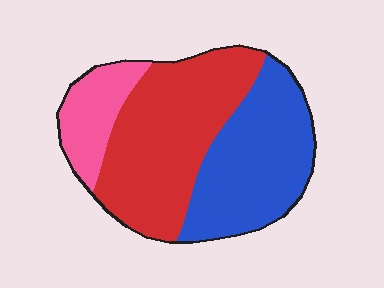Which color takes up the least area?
Pink, at roughly 15%.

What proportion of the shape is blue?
Blue takes up about three eighths (3/8) of the shape.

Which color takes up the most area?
Red, at roughly 45%.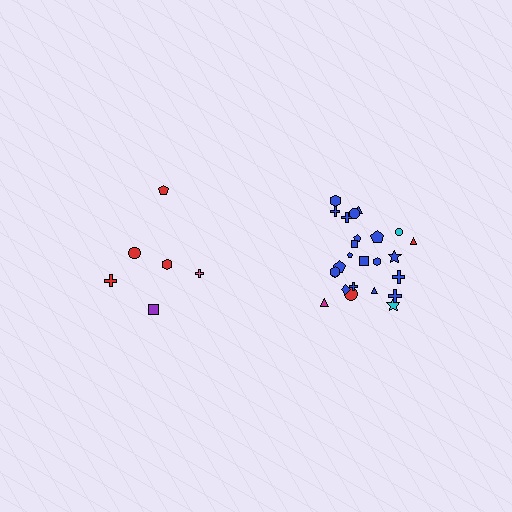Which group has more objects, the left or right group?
The right group.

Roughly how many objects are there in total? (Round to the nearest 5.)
Roughly 30 objects in total.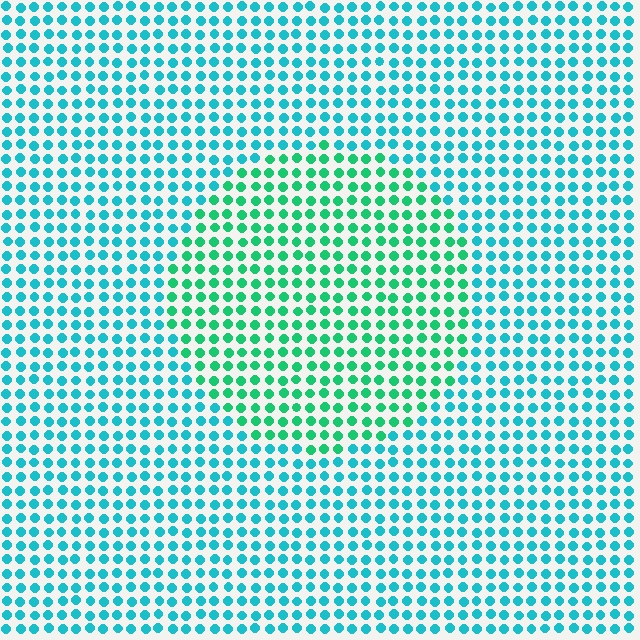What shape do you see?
I see a circle.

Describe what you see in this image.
The image is filled with small cyan elements in a uniform arrangement. A circle-shaped region is visible where the elements are tinted to a slightly different hue, forming a subtle color boundary.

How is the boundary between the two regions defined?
The boundary is defined purely by a slight shift in hue (about 34 degrees). Spacing, size, and orientation are identical on both sides.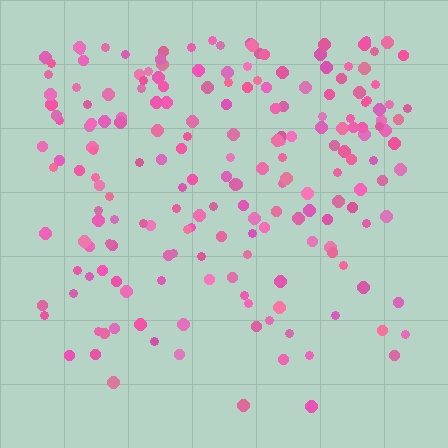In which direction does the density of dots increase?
From bottom to top, with the top side densest.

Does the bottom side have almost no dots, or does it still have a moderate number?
Still a moderate number, just noticeably fewer than the top.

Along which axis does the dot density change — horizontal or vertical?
Vertical.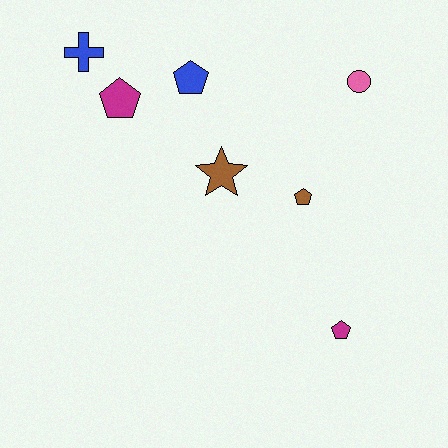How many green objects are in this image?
There are no green objects.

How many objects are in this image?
There are 7 objects.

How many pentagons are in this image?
There are 4 pentagons.